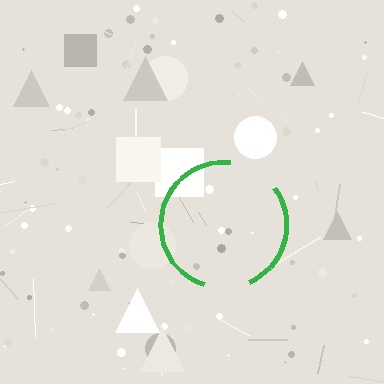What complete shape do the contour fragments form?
The contour fragments form a circle.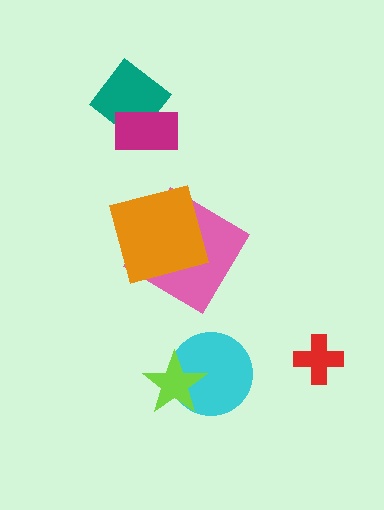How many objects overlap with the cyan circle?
1 object overlaps with the cyan circle.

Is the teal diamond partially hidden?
Yes, it is partially covered by another shape.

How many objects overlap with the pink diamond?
1 object overlaps with the pink diamond.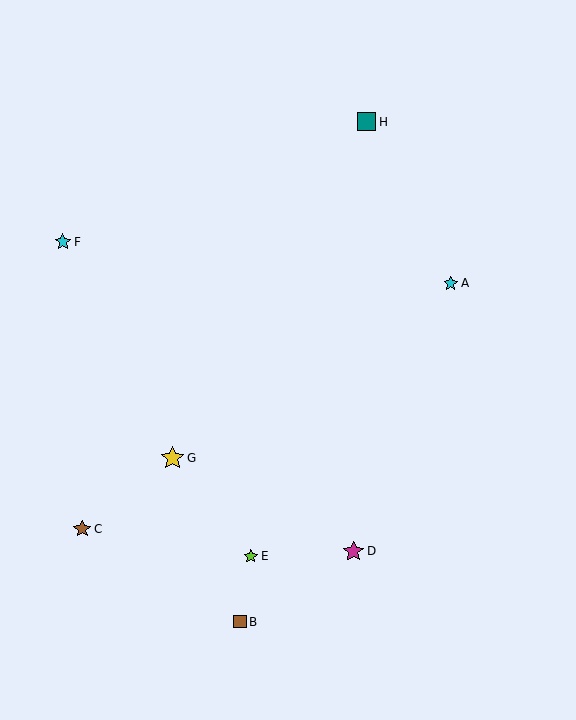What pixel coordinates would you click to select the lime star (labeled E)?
Click at (251, 556) to select the lime star E.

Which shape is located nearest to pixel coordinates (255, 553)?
The lime star (labeled E) at (251, 556) is nearest to that location.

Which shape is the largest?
The yellow star (labeled G) is the largest.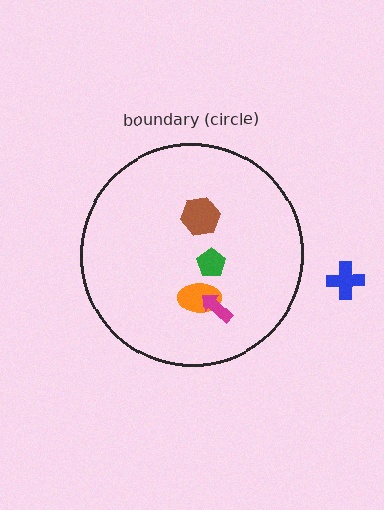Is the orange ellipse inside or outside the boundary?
Inside.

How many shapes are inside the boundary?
4 inside, 1 outside.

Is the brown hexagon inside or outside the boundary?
Inside.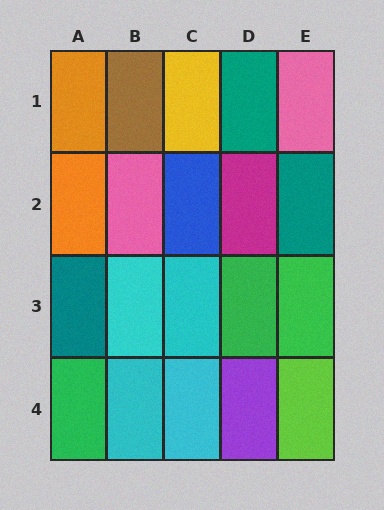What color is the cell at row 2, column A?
Orange.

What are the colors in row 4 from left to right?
Green, cyan, cyan, purple, lime.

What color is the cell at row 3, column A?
Teal.